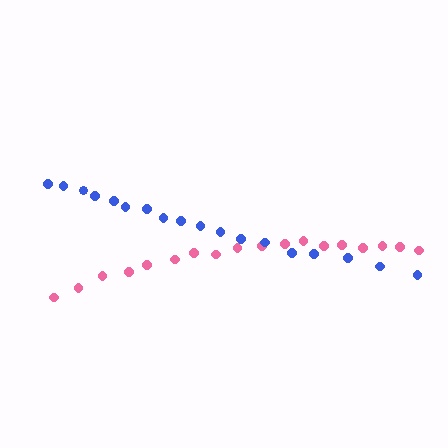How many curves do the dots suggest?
There are 2 distinct paths.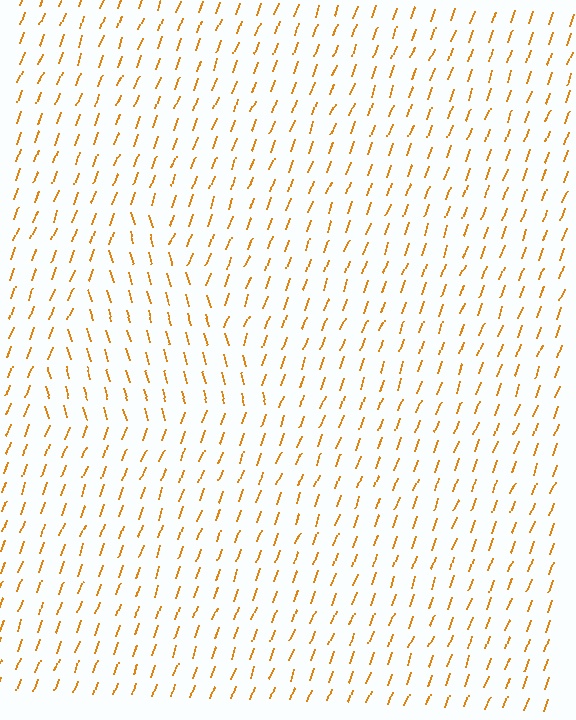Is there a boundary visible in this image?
Yes, there is a texture boundary formed by a change in line orientation.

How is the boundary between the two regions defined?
The boundary is defined purely by a change in line orientation (approximately 36 degrees difference). All lines are the same color and thickness.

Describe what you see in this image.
The image is filled with small orange line segments. A triangle region in the image has lines oriented differently from the surrounding lines, creating a visible texture boundary.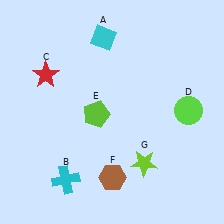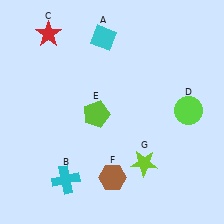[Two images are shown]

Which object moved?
The red star (C) moved up.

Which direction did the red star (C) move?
The red star (C) moved up.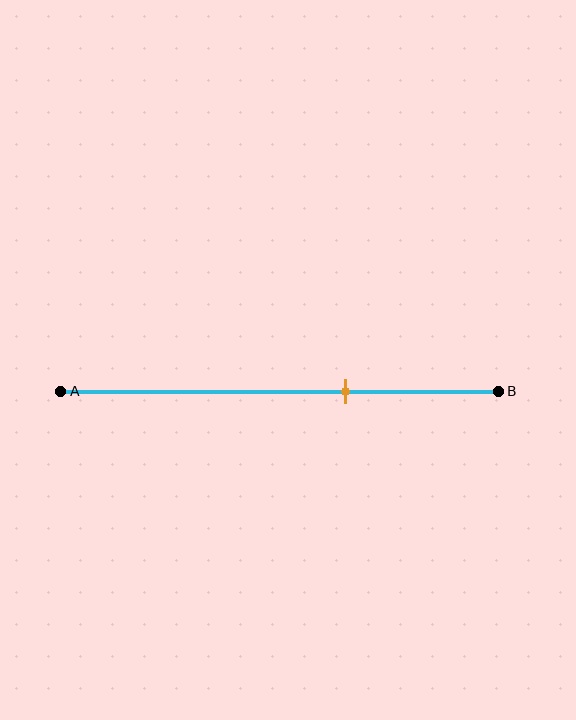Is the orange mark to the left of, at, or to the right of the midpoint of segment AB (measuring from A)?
The orange mark is to the right of the midpoint of segment AB.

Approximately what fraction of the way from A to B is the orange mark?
The orange mark is approximately 65% of the way from A to B.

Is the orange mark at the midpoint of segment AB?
No, the mark is at about 65% from A, not at the 50% midpoint.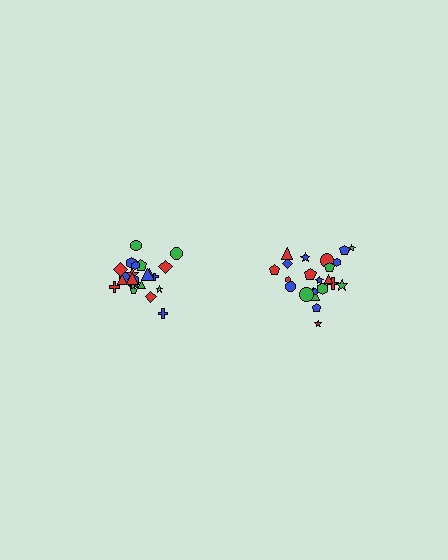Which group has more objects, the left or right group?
The left group.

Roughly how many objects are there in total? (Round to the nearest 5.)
Roughly 45 objects in total.